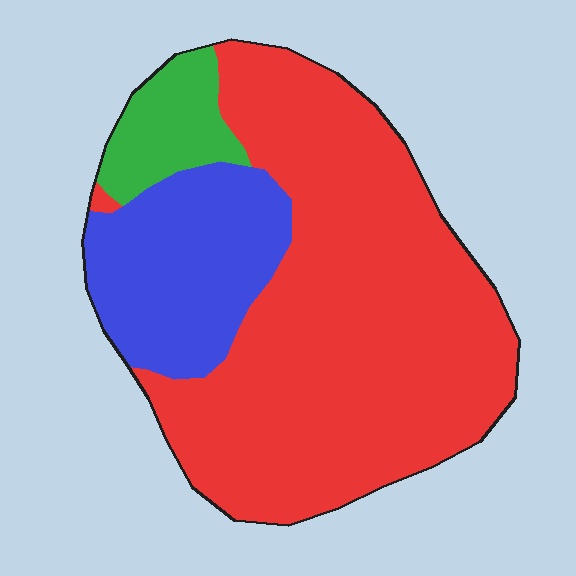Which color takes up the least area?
Green, at roughly 10%.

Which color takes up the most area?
Red, at roughly 70%.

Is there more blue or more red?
Red.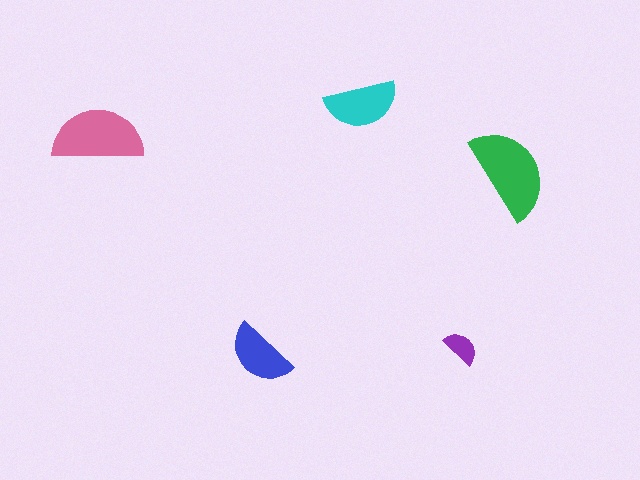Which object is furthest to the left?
The pink semicircle is leftmost.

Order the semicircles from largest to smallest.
the green one, the pink one, the cyan one, the blue one, the purple one.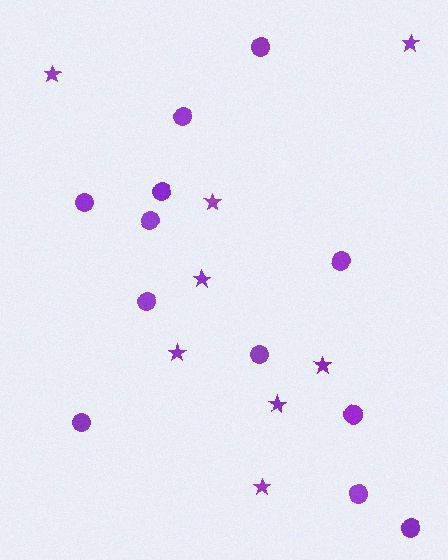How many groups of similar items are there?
There are 2 groups: one group of circles (12) and one group of stars (8).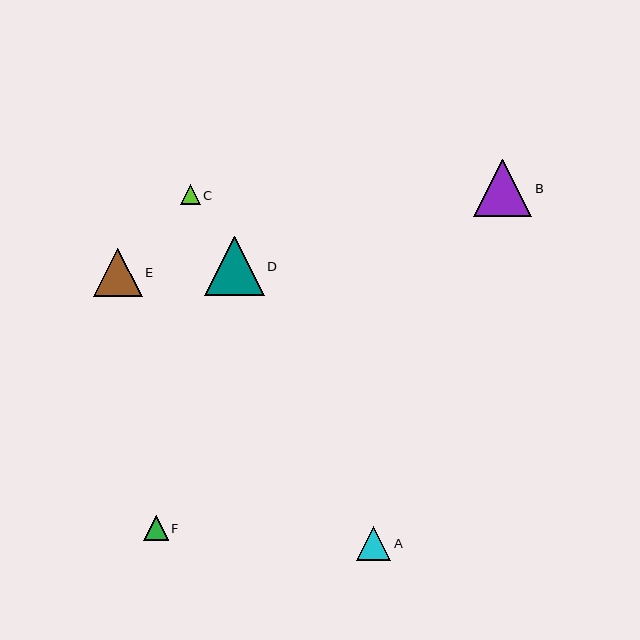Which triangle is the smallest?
Triangle C is the smallest with a size of approximately 20 pixels.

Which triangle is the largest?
Triangle D is the largest with a size of approximately 59 pixels.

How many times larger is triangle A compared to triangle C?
Triangle A is approximately 1.7 times the size of triangle C.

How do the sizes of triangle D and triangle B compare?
Triangle D and triangle B are approximately the same size.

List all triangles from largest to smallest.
From largest to smallest: D, B, E, A, F, C.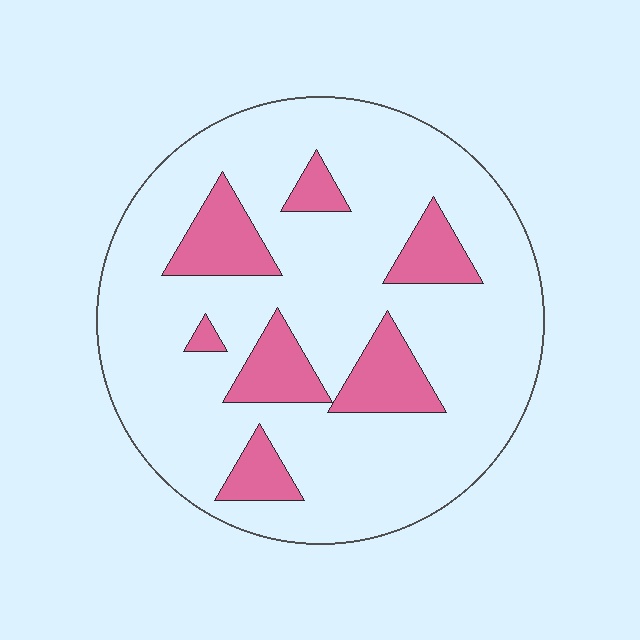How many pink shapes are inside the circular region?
7.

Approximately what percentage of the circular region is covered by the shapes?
Approximately 20%.